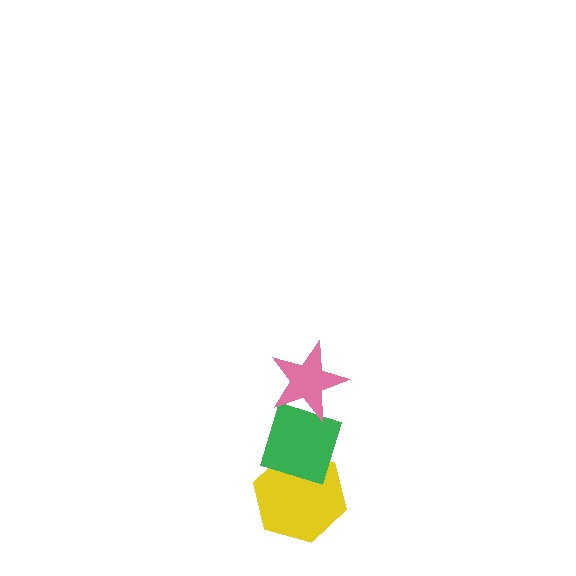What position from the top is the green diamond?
The green diamond is 2nd from the top.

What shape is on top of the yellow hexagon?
The green diamond is on top of the yellow hexagon.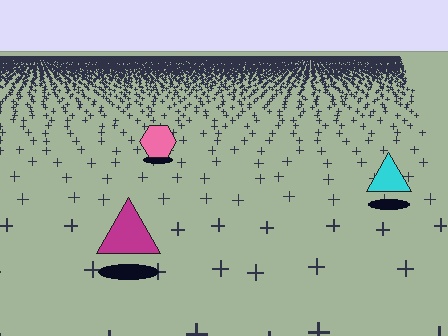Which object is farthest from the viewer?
The pink hexagon is farthest from the viewer. It appears smaller and the ground texture around it is denser.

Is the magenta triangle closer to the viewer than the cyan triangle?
Yes. The magenta triangle is closer — you can tell from the texture gradient: the ground texture is coarser near it.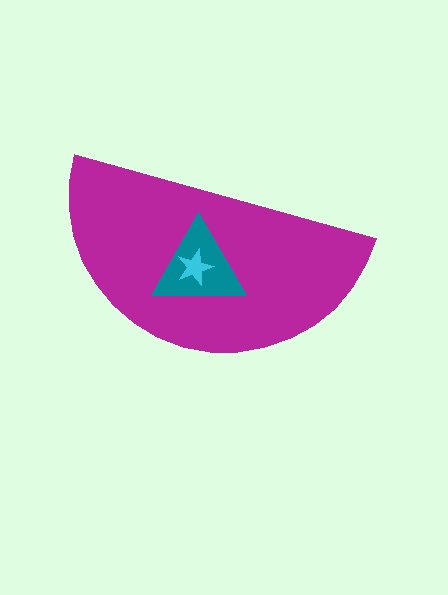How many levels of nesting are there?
3.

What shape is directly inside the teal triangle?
The cyan star.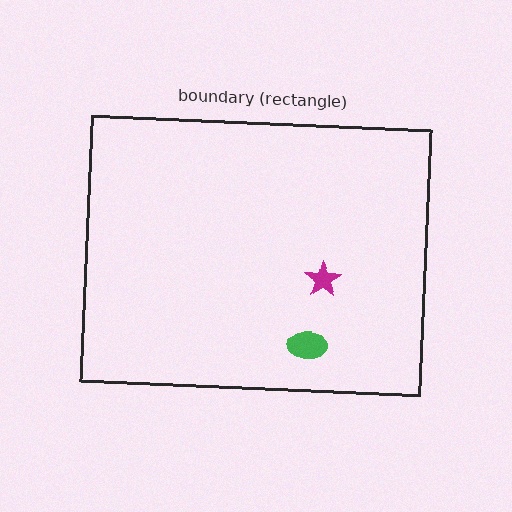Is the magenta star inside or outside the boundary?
Inside.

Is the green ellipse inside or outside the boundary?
Inside.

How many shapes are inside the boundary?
2 inside, 0 outside.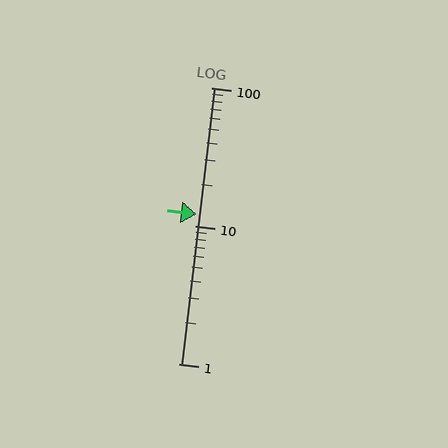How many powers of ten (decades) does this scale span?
The scale spans 2 decades, from 1 to 100.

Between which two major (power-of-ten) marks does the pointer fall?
The pointer is between 10 and 100.